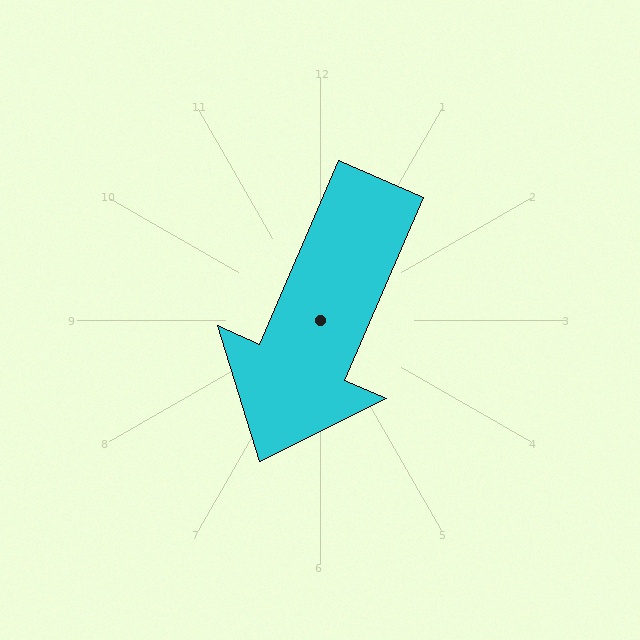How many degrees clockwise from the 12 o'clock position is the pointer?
Approximately 203 degrees.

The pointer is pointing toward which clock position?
Roughly 7 o'clock.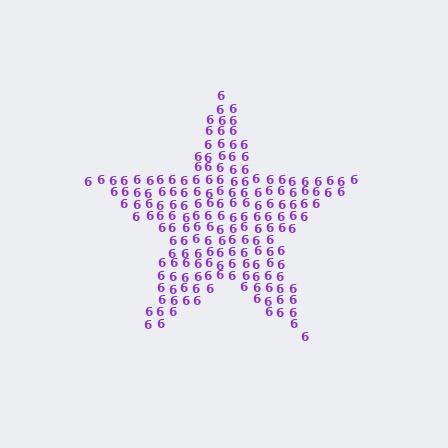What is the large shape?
The large shape is a star.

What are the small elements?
The small elements are digit 6's.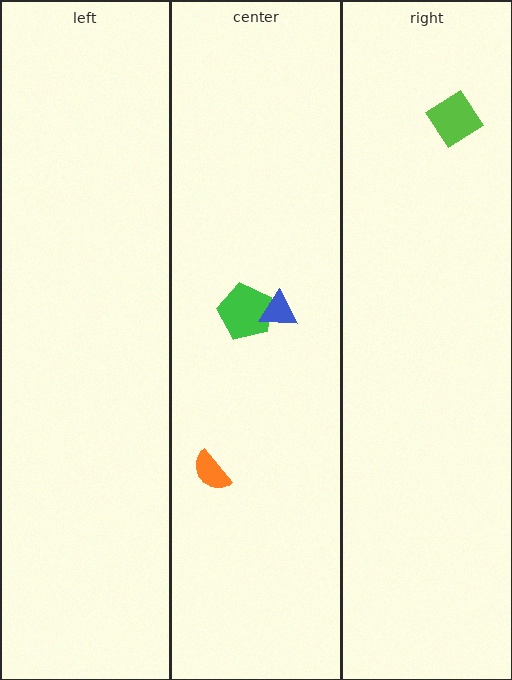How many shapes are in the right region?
1.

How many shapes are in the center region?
3.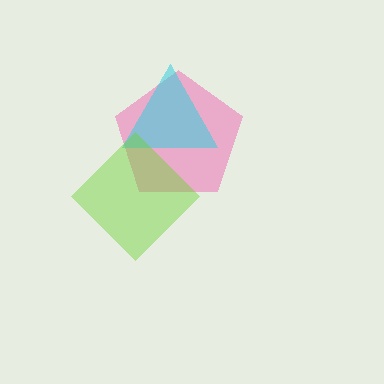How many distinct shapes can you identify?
There are 3 distinct shapes: a pink pentagon, a cyan triangle, a lime diamond.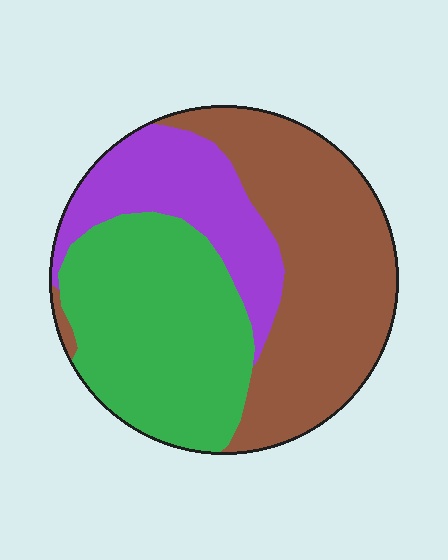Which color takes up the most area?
Brown, at roughly 40%.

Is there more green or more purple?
Green.